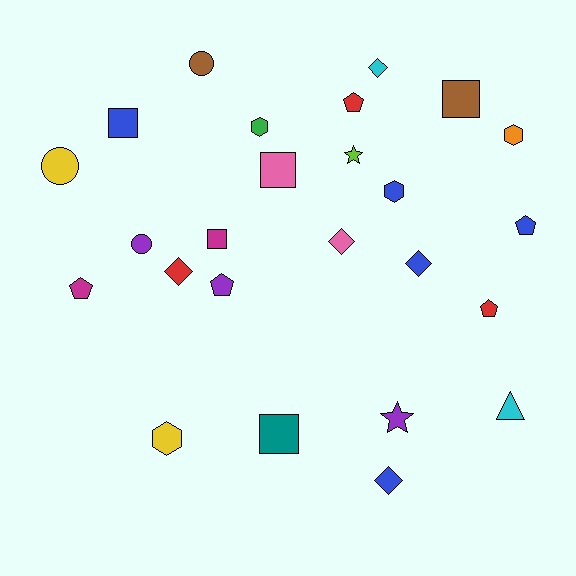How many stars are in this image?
There are 2 stars.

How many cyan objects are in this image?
There are 2 cyan objects.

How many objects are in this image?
There are 25 objects.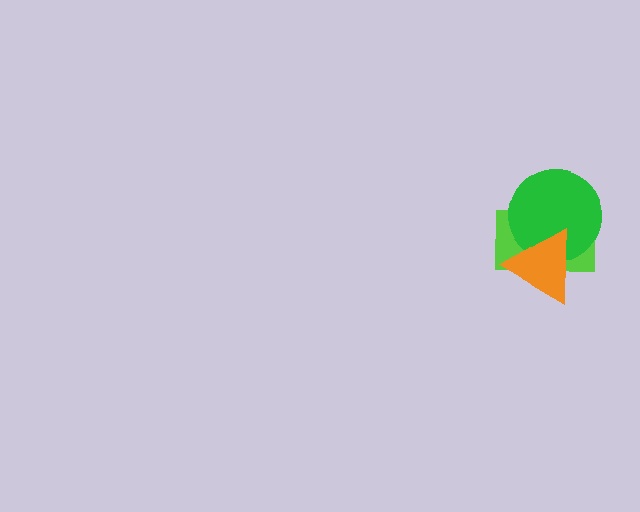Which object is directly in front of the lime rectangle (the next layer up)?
The green circle is directly in front of the lime rectangle.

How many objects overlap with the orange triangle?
2 objects overlap with the orange triangle.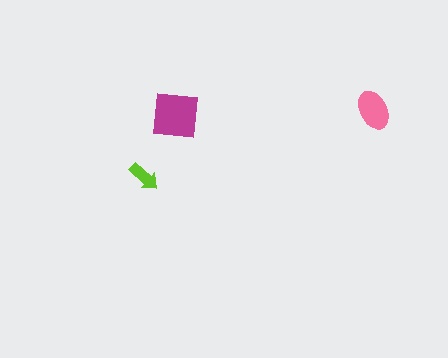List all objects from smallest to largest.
The lime arrow, the pink ellipse, the magenta square.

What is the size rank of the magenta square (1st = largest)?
1st.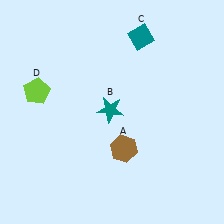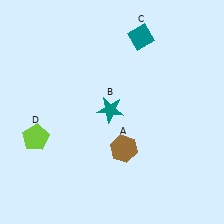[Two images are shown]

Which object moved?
The lime pentagon (D) moved down.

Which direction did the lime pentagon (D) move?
The lime pentagon (D) moved down.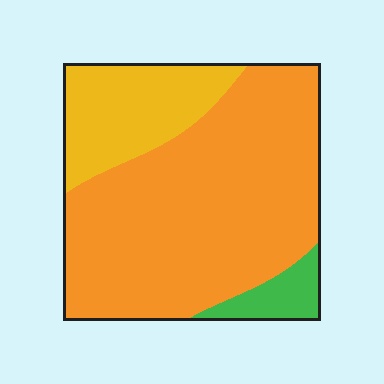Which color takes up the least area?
Green, at roughly 5%.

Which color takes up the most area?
Orange, at roughly 70%.